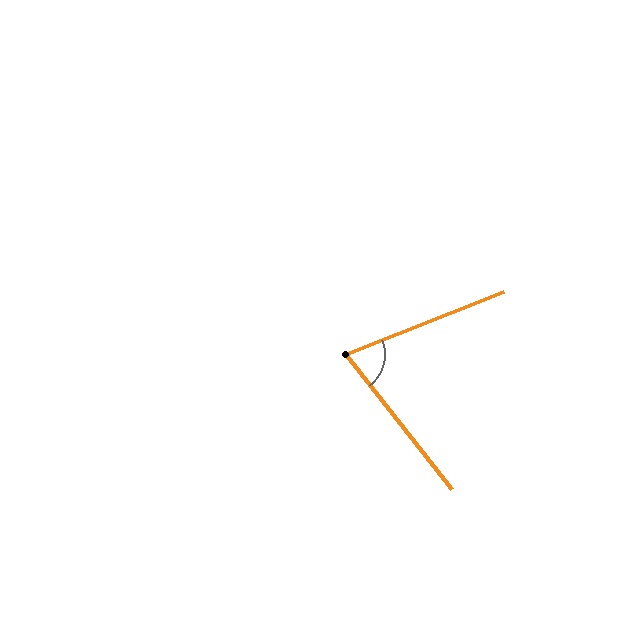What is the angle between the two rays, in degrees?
Approximately 73 degrees.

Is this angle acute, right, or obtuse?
It is acute.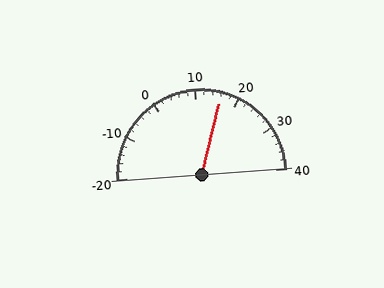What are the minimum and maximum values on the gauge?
The gauge ranges from -20 to 40.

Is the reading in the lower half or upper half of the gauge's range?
The reading is in the upper half of the range (-20 to 40).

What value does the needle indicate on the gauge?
The needle indicates approximately 16.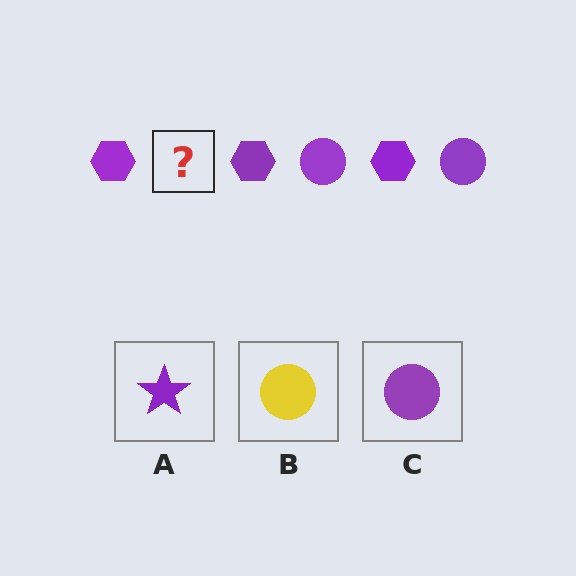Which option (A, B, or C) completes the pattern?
C.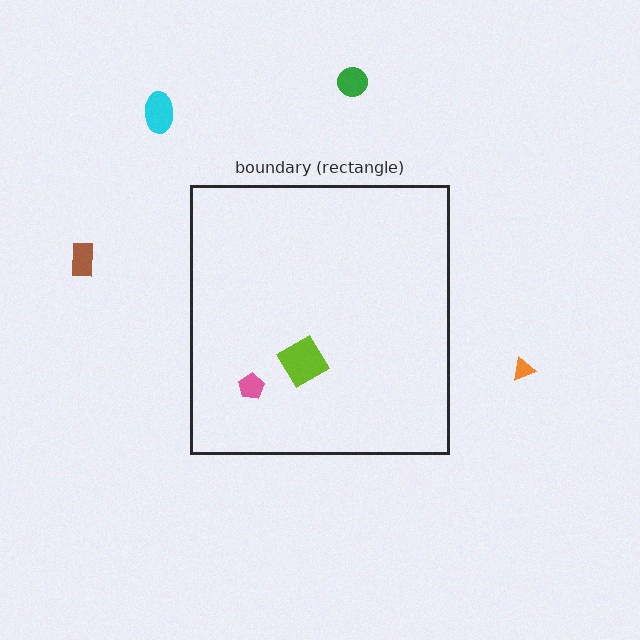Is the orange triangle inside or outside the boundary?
Outside.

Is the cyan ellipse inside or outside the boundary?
Outside.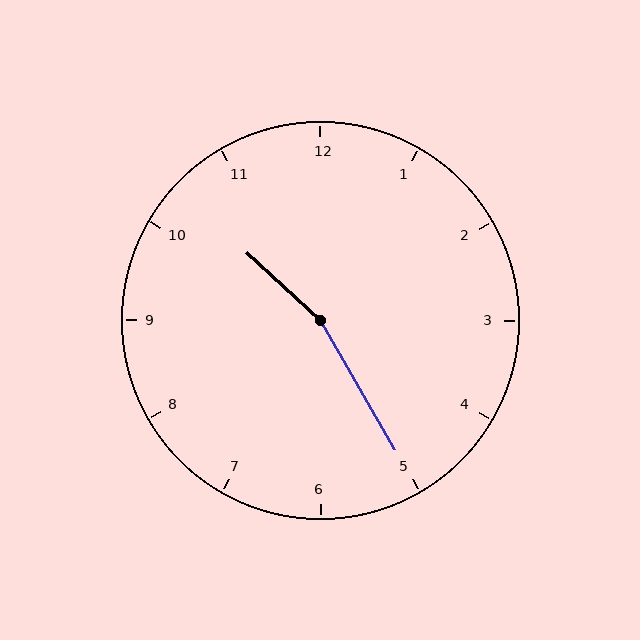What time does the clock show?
10:25.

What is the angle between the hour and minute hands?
Approximately 162 degrees.